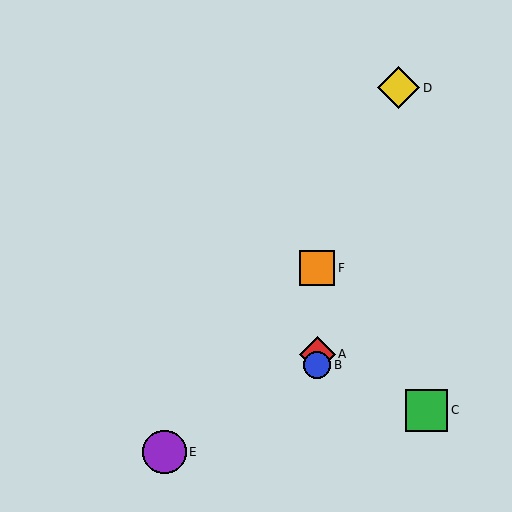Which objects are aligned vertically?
Objects A, B, F are aligned vertically.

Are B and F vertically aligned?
Yes, both are at x≈317.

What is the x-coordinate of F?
Object F is at x≈317.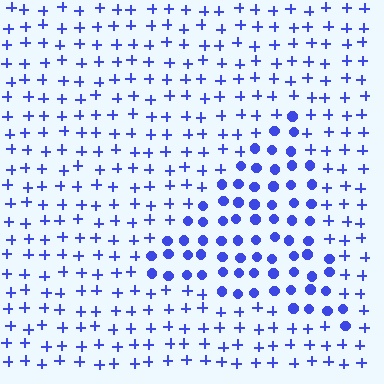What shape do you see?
I see a triangle.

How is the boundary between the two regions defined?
The boundary is defined by a change in element shape: circles inside vs. plus signs outside. All elements share the same color and spacing.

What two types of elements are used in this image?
The image uses circles inside the triangle region and plus signs outside it.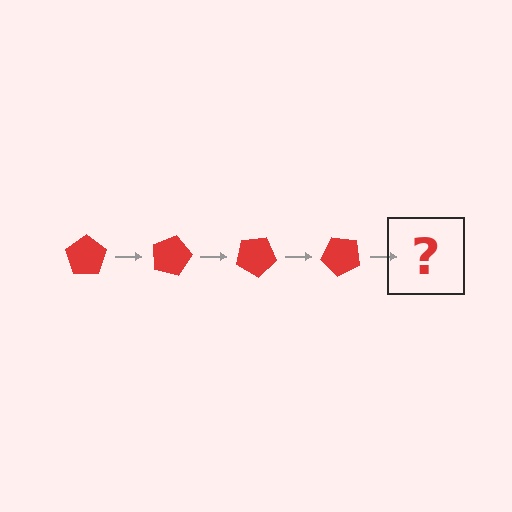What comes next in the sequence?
The next element should be a red pentagon rotated 60 degrees.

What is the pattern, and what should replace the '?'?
The pattern is that the pentagon rotates 15 degrees each step. The '?' should be a red pentagon rotated 60 degrees.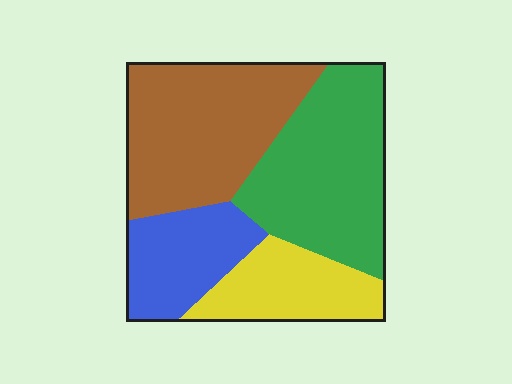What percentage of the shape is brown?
Brown takes up between a quarter and a half of the shape.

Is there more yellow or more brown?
Brown.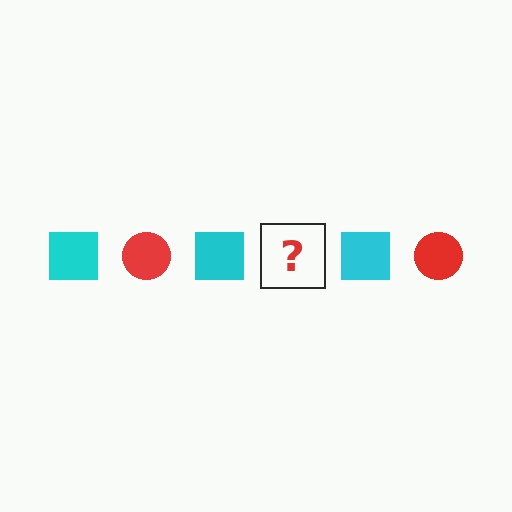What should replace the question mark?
The question mark should be replaced with a red circle.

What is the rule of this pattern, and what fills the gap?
The rule is that the pattern alternates between cyan square and red circle. The gap should be filled with a red circle.